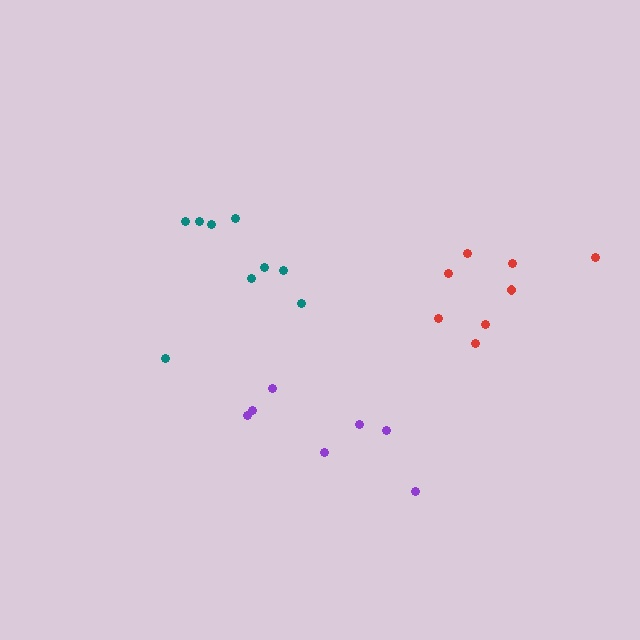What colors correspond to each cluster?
The clusters are colored: purple, red, teal.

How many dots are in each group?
Group 1: 7 dots, Group 2: 8 dots, Group 3: 9 dots (24 total).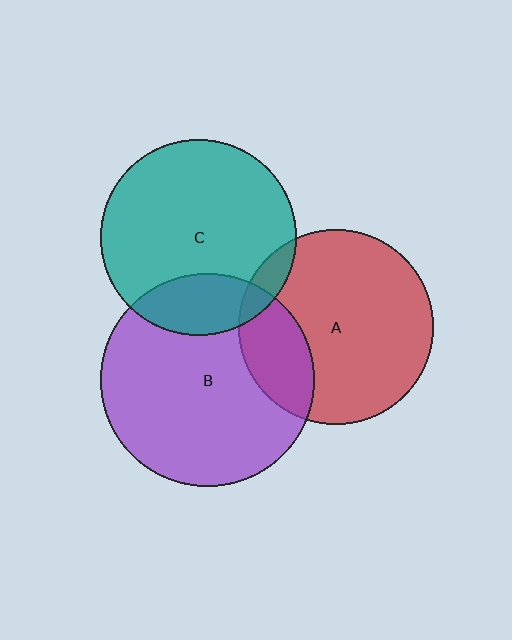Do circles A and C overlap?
Yes.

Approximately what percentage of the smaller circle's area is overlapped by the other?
Approximately 10%.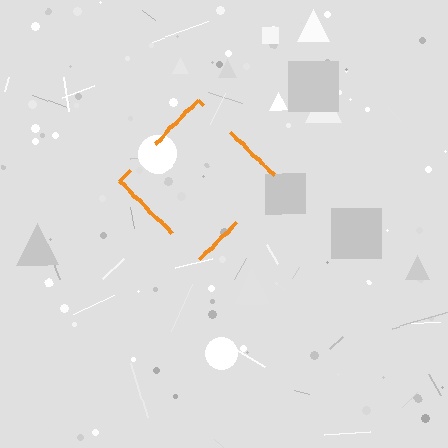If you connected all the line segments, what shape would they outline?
They would outline a diamond.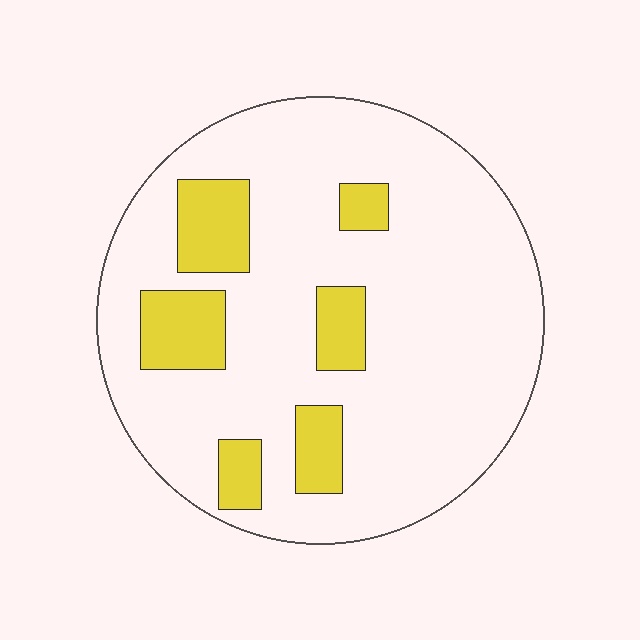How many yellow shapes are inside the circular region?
6.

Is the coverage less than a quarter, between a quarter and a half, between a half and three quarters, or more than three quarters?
Less than a quarter.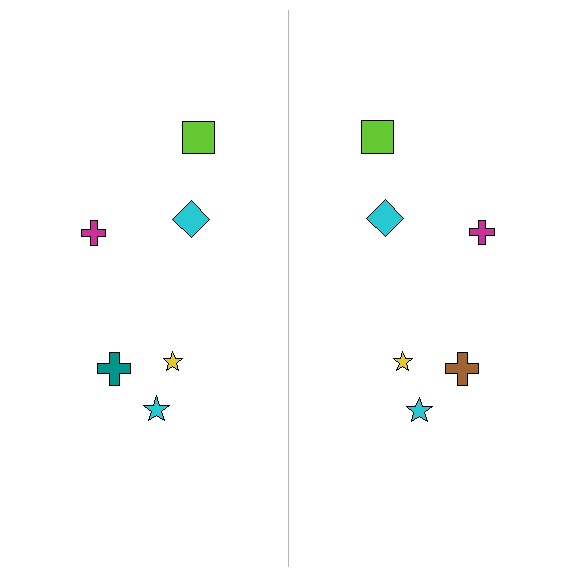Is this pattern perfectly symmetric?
No, the pattern is not perfectly symmetric. The brown cross on the right side breaks the symmetry — its mirror counterpart is teal.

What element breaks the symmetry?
The brown cross on the right side breaks the symmetry — its mirror counterpart is teal.